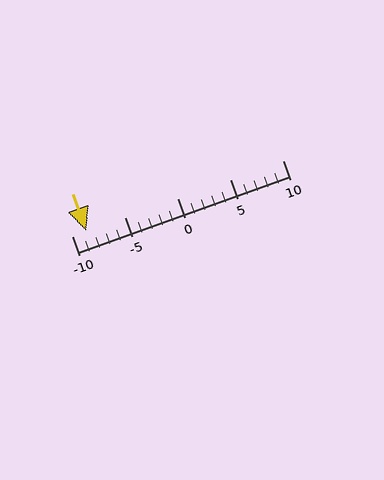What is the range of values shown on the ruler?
The ruler shows values from -10 to 10.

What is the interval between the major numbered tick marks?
The major tick marks are spaced 5 units apart.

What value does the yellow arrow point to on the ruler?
The yellow arrow points to approximately -9.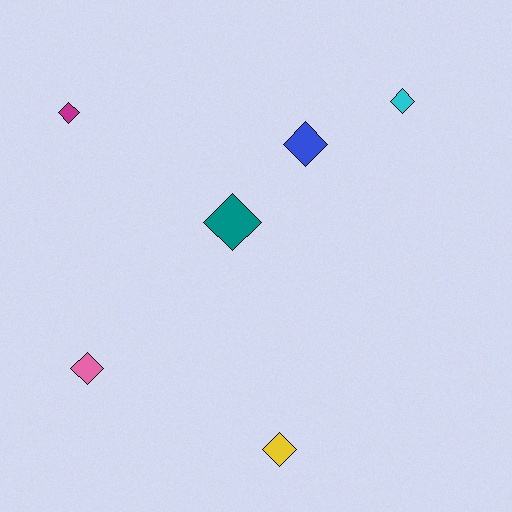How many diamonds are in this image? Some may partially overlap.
There are 6 diamonds.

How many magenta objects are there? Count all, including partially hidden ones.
There is 1 magenta object.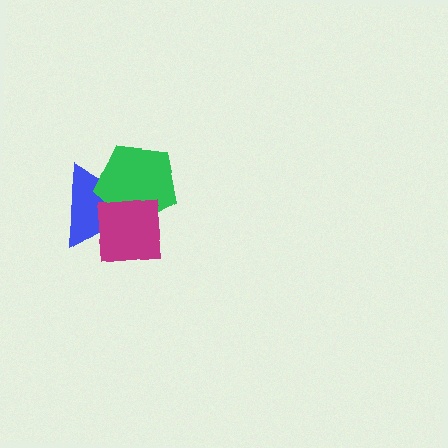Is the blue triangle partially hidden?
Yes, it is partially covered by another shape.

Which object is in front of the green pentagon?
The magenta square is in front of the green pentagon.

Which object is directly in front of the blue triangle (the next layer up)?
The green pentagon is directly in front of the blue triangle.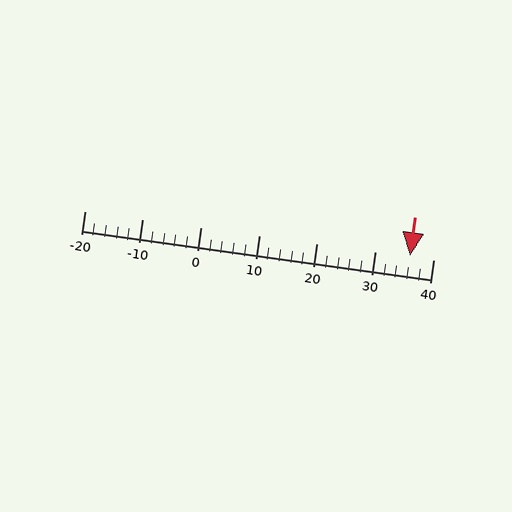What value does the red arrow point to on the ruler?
The red arrow points to approximately 36.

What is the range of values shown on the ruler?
The ruler shows values from -20 to 40.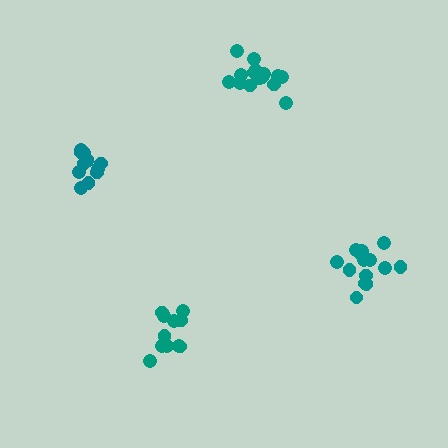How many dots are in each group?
Group 1: 16 dots, Group 2: 12 dots, Group 3: 14 dots, Group 4: 12 dots (54 total).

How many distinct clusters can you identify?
There are 4 distinct clusters.